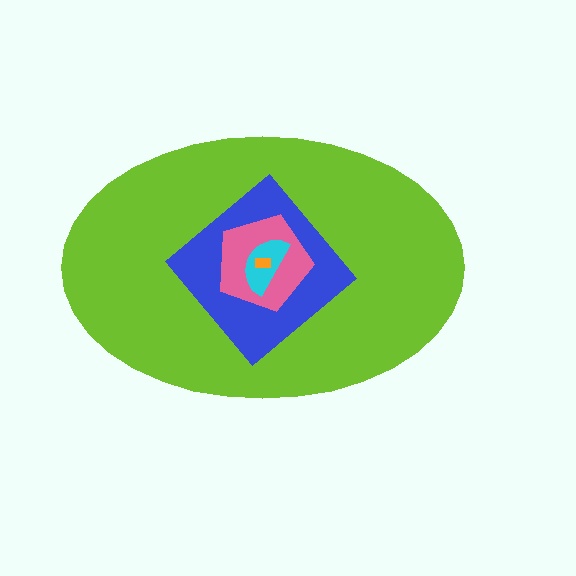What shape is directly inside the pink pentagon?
The cyan semicircle.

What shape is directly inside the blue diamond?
The pink pentagon.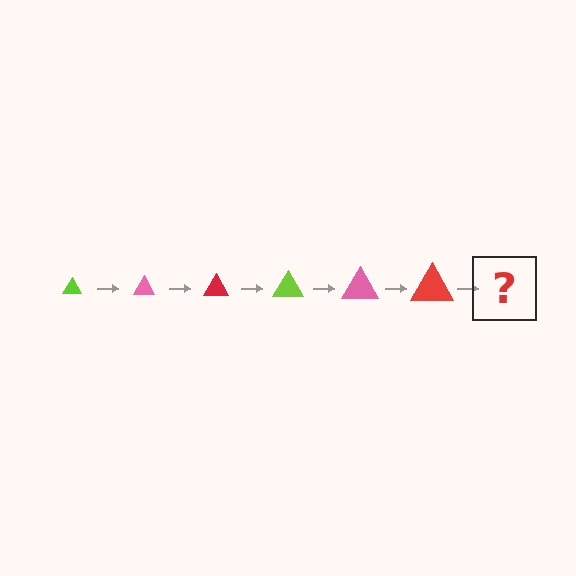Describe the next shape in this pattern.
It should be a lime triangle, larger than the previous one.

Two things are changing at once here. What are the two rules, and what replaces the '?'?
The two rules are that the triangle grows larger each step and the color cycles through lime, pink, and red. The '?' should be a lime triangle, larger than the previous one.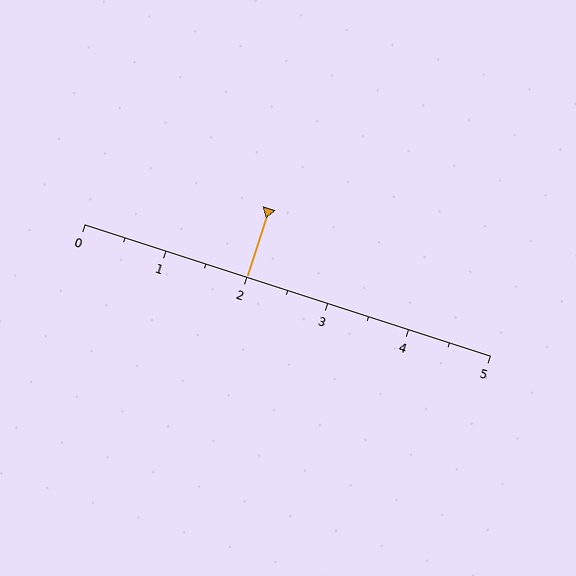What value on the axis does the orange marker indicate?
The marker indicates approximately 2.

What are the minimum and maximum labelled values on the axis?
The axis runs from 0 to 5.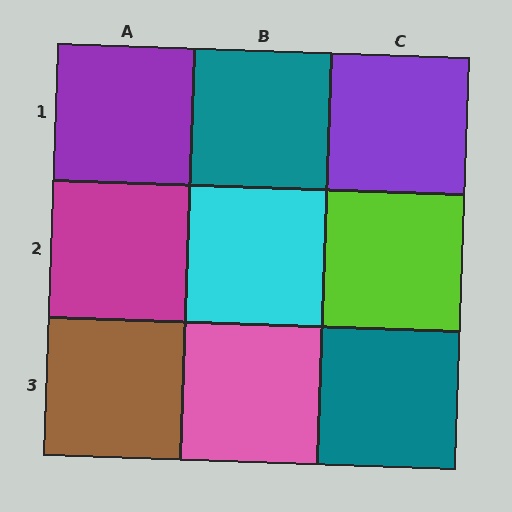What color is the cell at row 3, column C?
Teal.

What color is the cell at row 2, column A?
Magenta.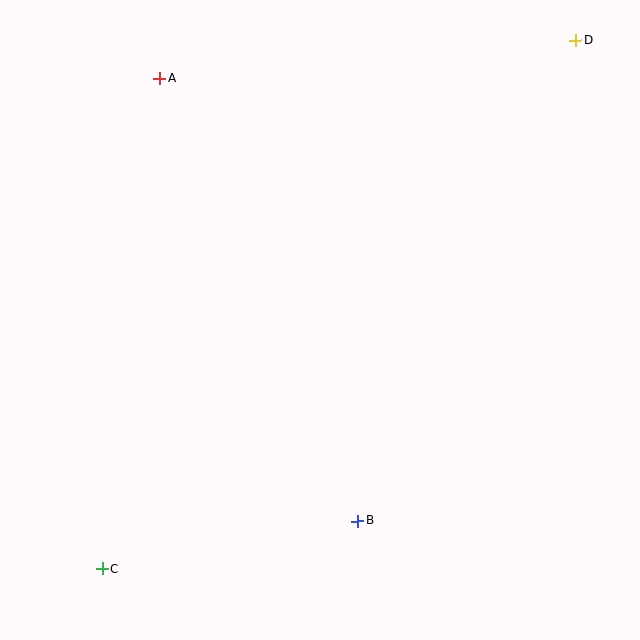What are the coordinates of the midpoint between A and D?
The midpoint between A and D is at (368, 59).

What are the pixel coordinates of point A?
Point A is at (160, 78).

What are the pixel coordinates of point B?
Point B is at (357, 521).